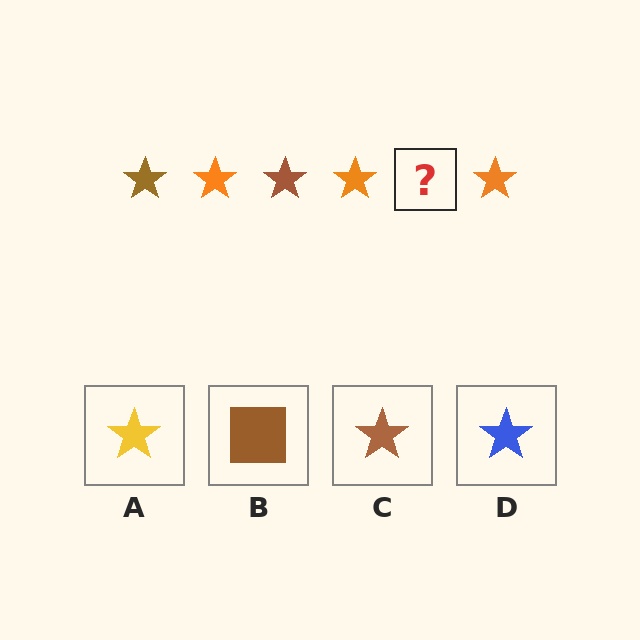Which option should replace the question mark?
Option C.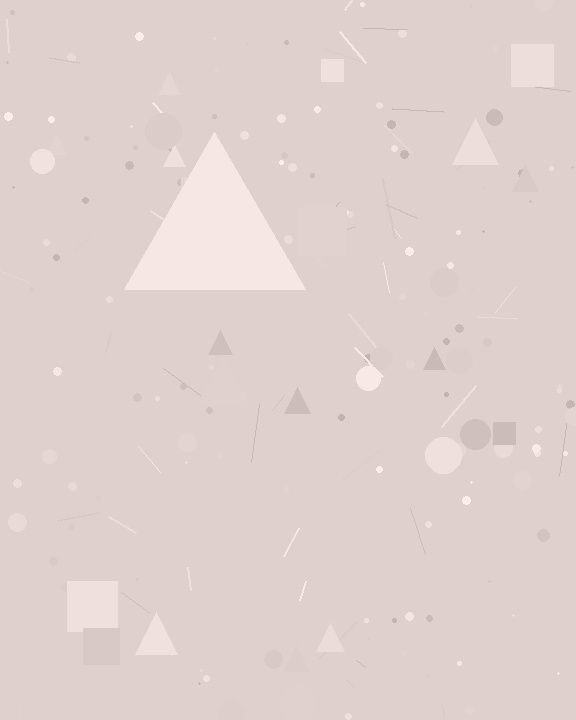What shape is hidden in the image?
A triangle is hidden in the image.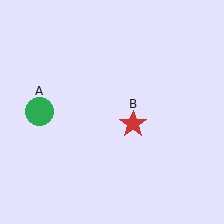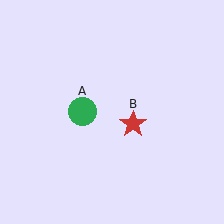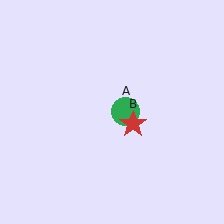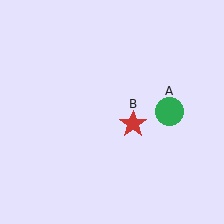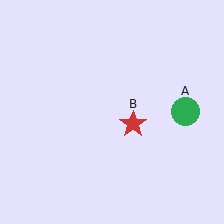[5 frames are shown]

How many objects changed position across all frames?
1 object changed position: green circle (object A).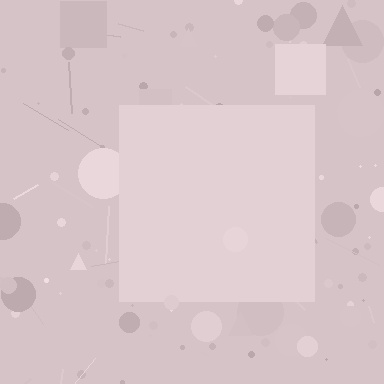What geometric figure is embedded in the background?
A square is embedded in the background.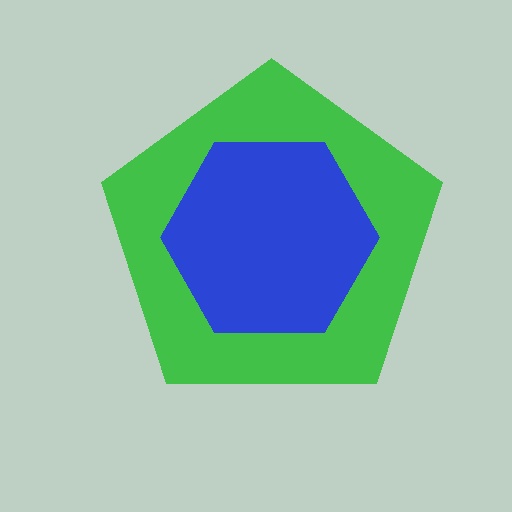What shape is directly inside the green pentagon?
The blue hexagon.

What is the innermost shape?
The blue hexagon.